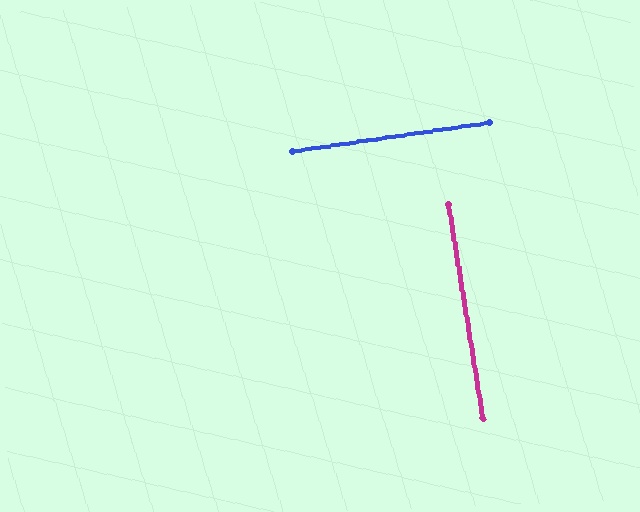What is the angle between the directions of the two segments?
Approximately 89 degrees.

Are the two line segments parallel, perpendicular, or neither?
Perpendicular — they meet at approximately 89°.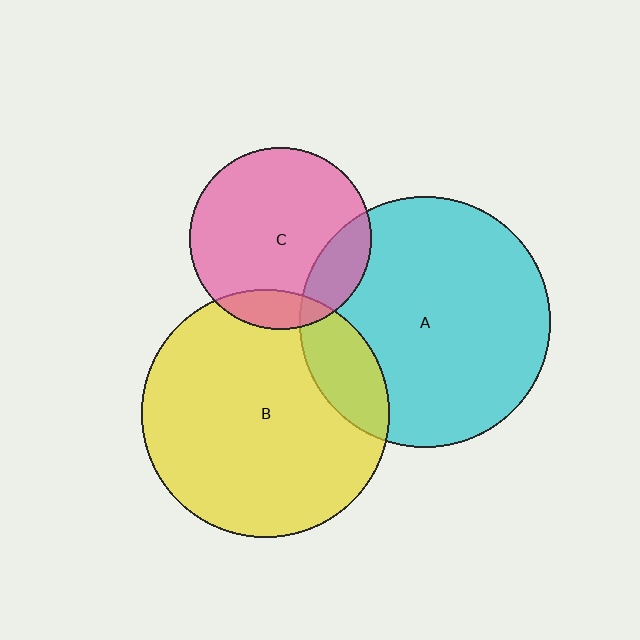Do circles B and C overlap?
Yes.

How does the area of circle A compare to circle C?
Approximately 1.9 times.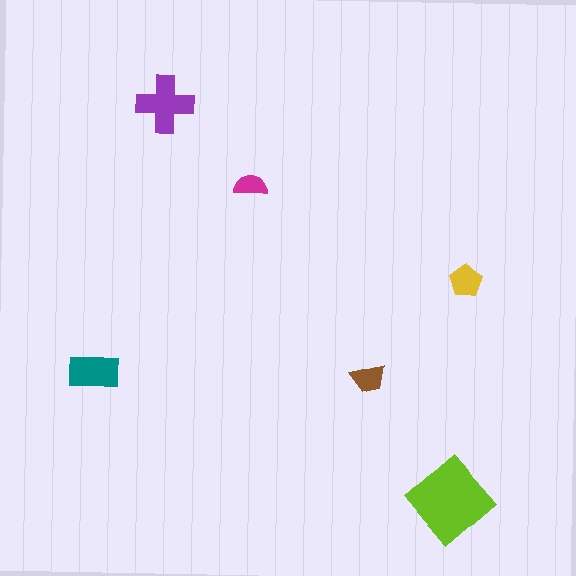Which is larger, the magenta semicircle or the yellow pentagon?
The yellow pentagon.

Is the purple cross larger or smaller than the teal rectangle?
Larger.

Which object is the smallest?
The magenta semicircle.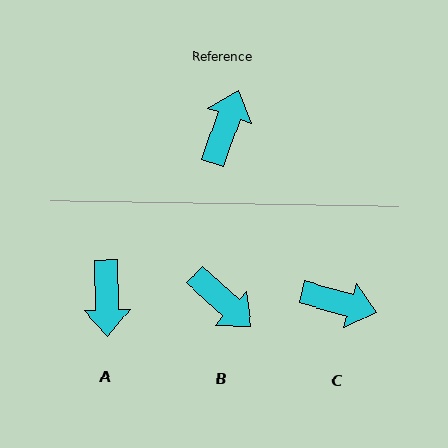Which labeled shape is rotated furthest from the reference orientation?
A, about 160 degrees away.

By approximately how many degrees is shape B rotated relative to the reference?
Approximately 113 degrees clockwise.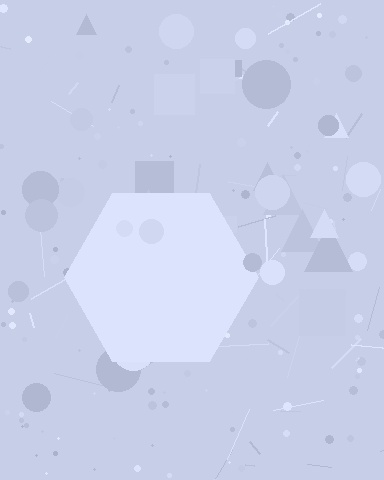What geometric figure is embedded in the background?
A hexagon is embedded in the background.